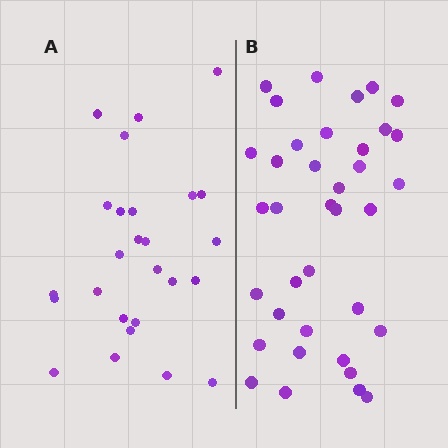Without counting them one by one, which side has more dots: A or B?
Region B (the right region) has more dots.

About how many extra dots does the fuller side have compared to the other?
Region B has roughly 12 or so more dots than region A.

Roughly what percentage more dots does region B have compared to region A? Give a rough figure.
About 40% more.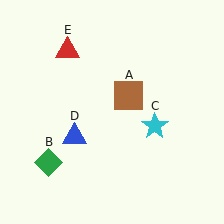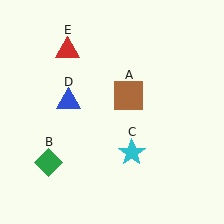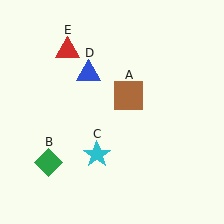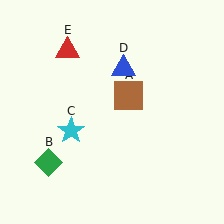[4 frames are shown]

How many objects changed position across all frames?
2 objects changed position: cyan star (object C), blue triangle (object D).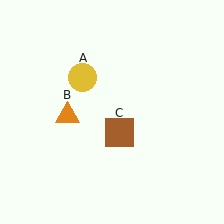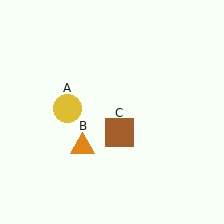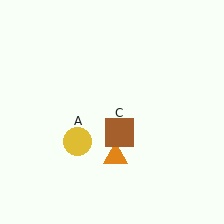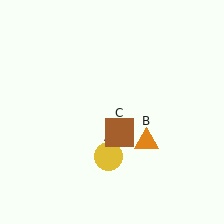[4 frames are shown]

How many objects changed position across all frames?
2 objects changed position: yellow circle (object A), orange triangle (object B).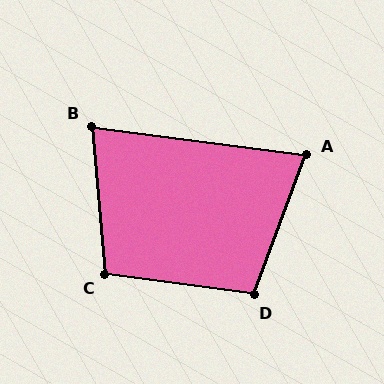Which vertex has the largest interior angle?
C, at approximately 103 degrees.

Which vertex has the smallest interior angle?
A, at approximately 77 degrees.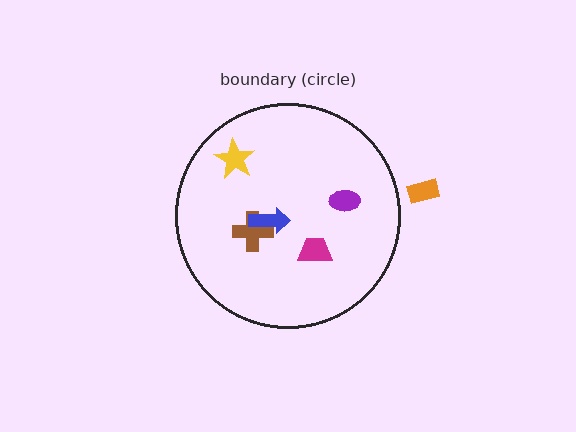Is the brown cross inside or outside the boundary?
Inside.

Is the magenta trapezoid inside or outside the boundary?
Inside.